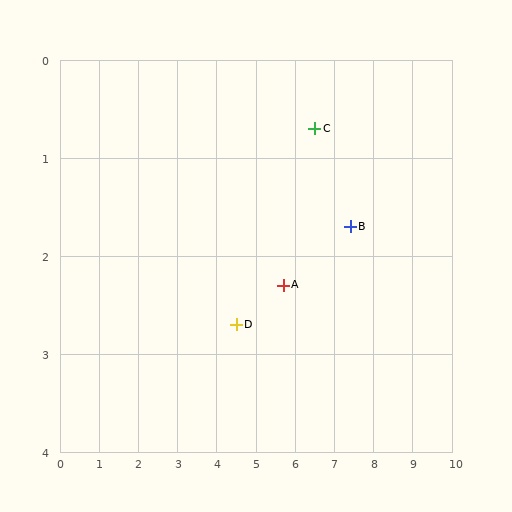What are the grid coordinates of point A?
Point A is at approximately (5.7, 2.3).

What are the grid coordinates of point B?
Point B is at approximately (7.4, 1.7).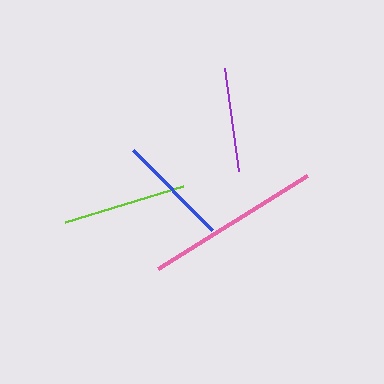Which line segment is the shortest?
The purple line is the shortest at approximately 104 pixels.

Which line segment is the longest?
The pink line is the longest at approximately 176 pixels.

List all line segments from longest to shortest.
From longest to shortest: pink, lime, blue, purple.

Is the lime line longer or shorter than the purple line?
The lime line is longer than the purple line.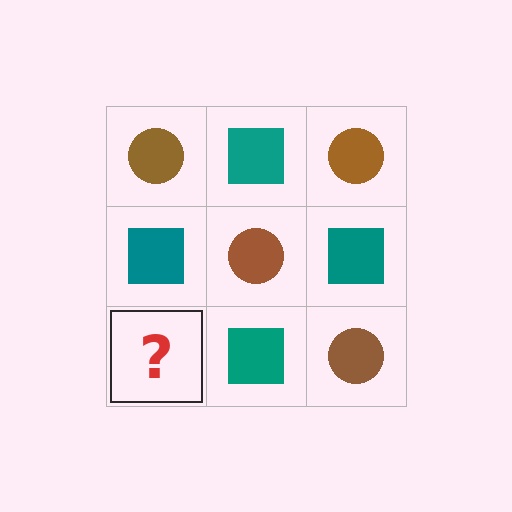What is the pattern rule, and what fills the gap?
The rule is that it alternates brown circle and teal square in a checkerboard pattern. The gap should be filled with a brown circle.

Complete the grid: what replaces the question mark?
The question mark should be replaced with a brown circle.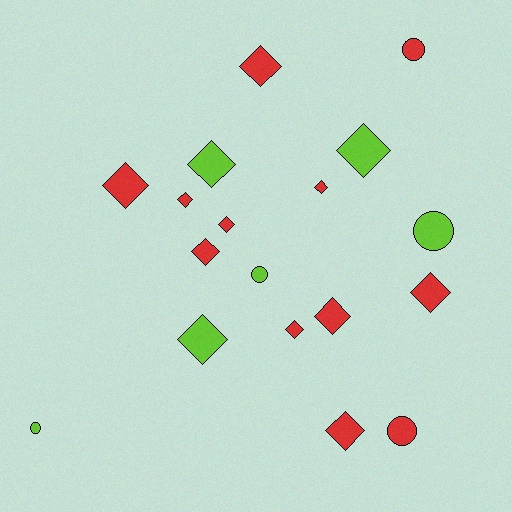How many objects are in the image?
There are 18 objects.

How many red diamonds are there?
There are 10 red diamonds.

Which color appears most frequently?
Red, with 12 objects.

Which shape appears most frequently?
Diamond, with 13 objects.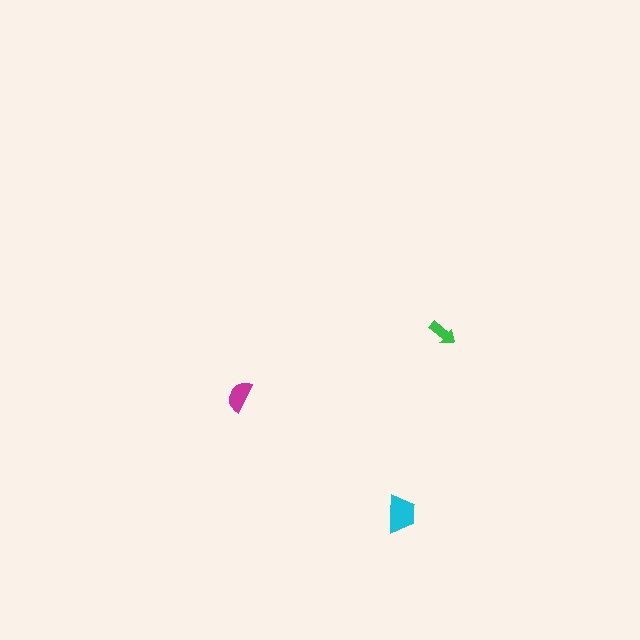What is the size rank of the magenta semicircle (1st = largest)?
2nd.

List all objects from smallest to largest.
The green arrow, the magenta semicircle, the cyan trapezoid.